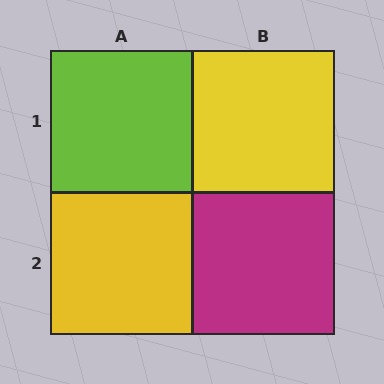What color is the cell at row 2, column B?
Magenta.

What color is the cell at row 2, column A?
Yellow.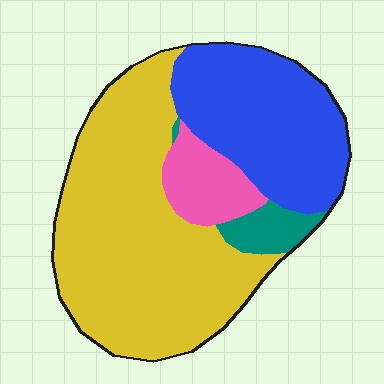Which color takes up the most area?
Yellow, at roughly 55%.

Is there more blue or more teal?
Blue.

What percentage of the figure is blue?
Blue takes up about one third (1/3) of the figure.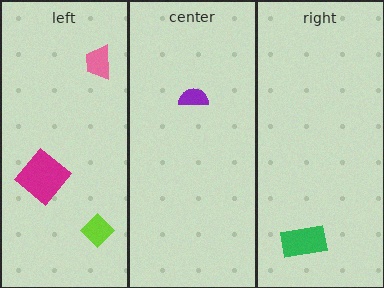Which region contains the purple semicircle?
The center region.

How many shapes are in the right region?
1.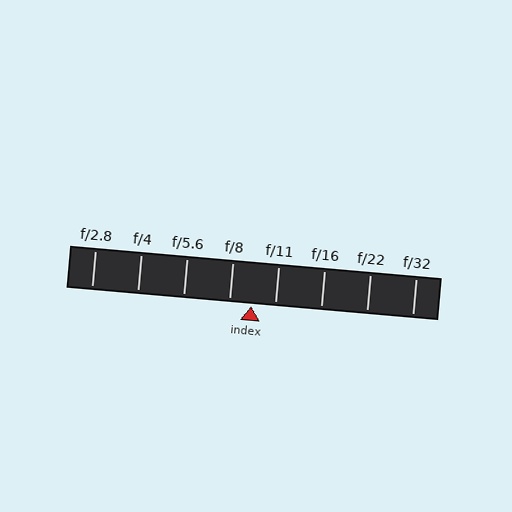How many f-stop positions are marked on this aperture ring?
There are 8 f-stop positions marked.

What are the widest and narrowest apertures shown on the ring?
The widest aperture shown is f/2.8 and the narrowest is f/32.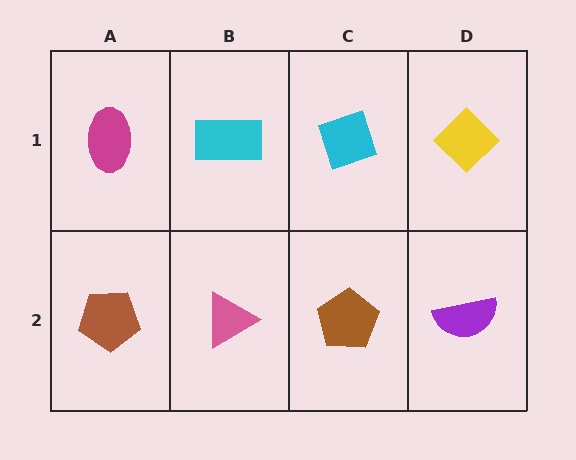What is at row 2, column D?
A purple semicircle.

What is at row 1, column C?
A cyan diamond.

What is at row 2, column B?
A pink triangle.